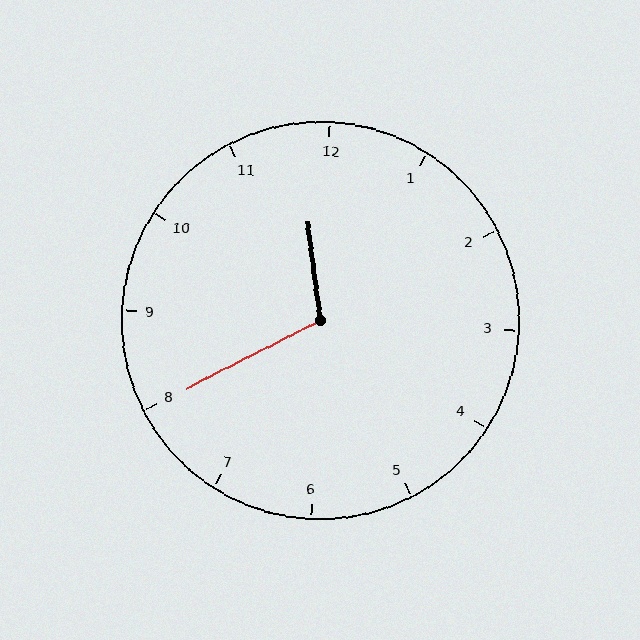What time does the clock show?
11:40.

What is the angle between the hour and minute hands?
Approximately 110 degrees.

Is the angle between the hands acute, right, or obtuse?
It is obtuse.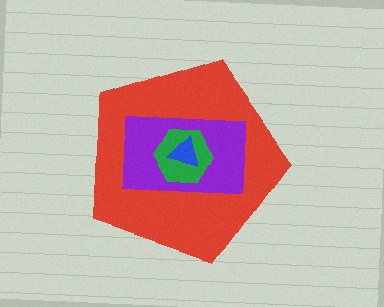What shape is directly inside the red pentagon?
The purple rectangle.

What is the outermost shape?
The red pentagon.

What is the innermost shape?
The blue triangle.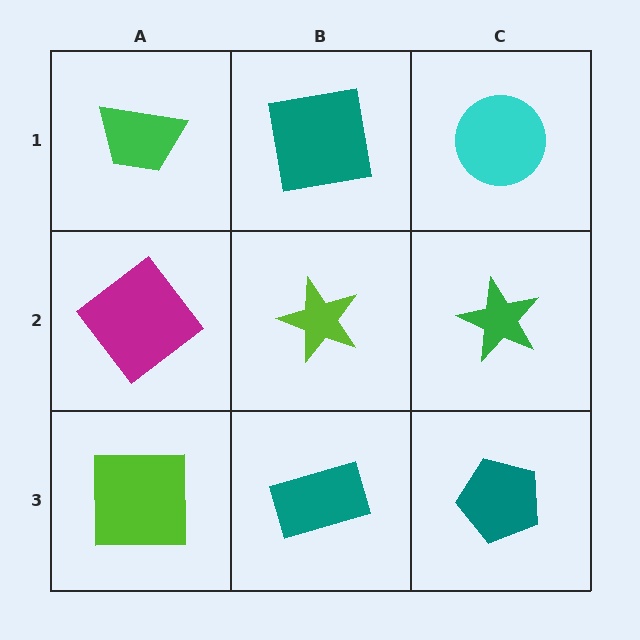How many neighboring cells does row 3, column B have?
3.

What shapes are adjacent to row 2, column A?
A green trapezoid (row 1, column A), a lime square (row 3, column A), a lime star (row 2, column B).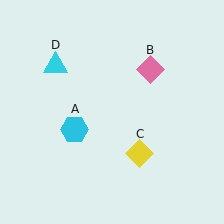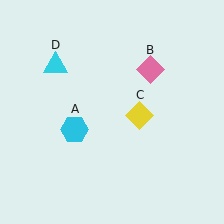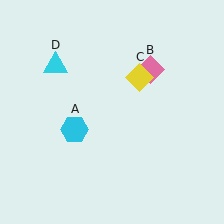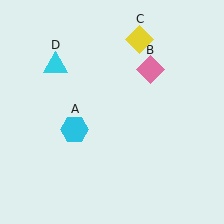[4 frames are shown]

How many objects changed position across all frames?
1 object changed position: yellow diamond (object C).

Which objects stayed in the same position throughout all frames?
Cyan hexagon (object A) and pink diamond (object B) and cyan triangle (object D) remained stationary.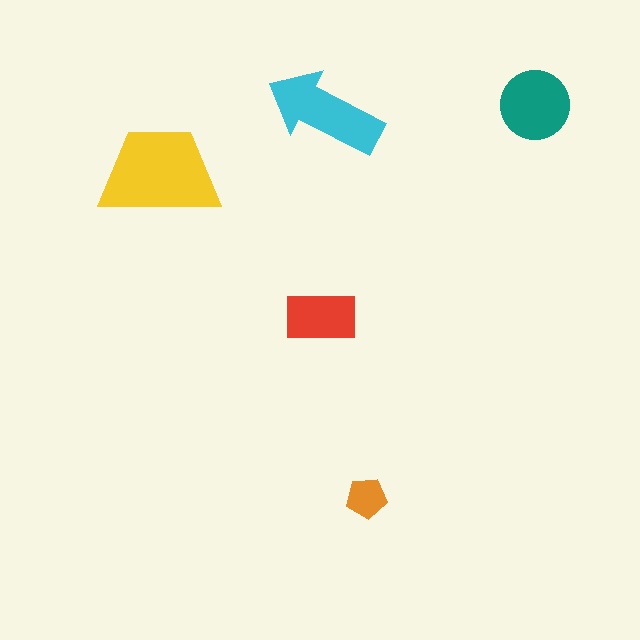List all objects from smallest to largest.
The orange pentagon, the red rectangle, the teal circle, the cyan arrow, the yellow trapezoid.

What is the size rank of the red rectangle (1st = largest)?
4th.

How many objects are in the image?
There are 5 objects in the image.